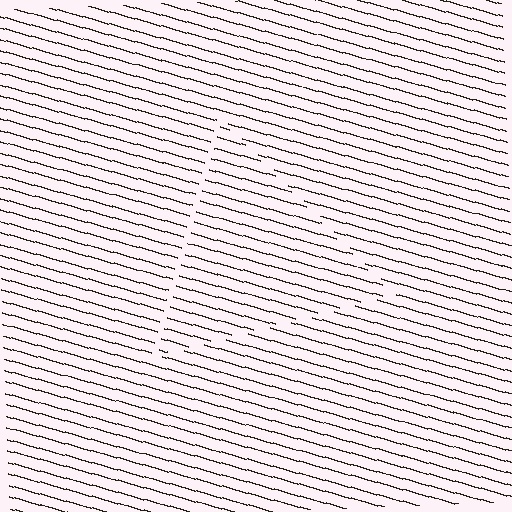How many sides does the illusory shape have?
3 sides — the line-ends trace a triangle.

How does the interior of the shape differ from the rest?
The interior of the shape contains the same grating, shifted by half a period — the contour is defined by the phase discontinuity where line-ends from the inner and outer gratings abut.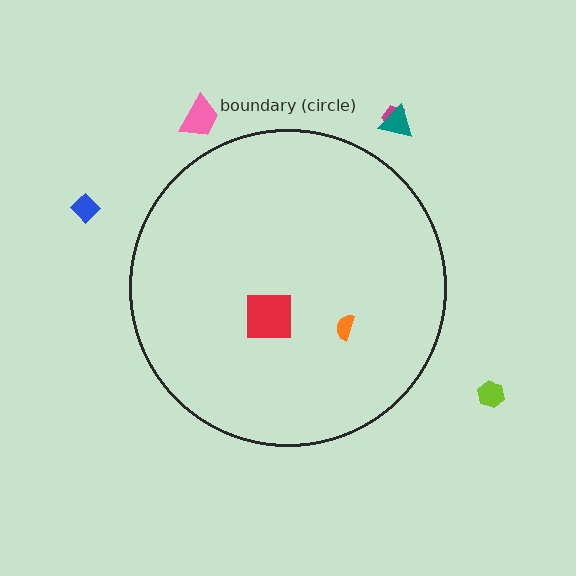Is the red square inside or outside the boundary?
Inside.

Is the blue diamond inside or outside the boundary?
Outside.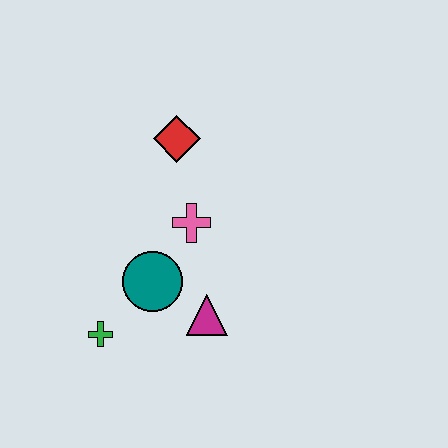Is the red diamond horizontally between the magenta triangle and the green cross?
Yes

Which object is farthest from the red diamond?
The green cross is farthest from the red diamond.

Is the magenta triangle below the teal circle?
Yes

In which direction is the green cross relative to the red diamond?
The green cross is below the red diamond.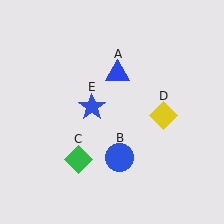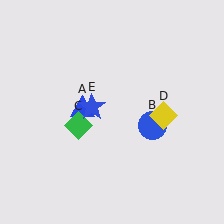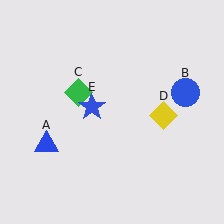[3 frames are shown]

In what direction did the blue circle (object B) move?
The blue circle (object B) moved up and to the right.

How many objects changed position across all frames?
3 objects changed position: blue triangle (object A), blue circle (object B), green diamond (object C).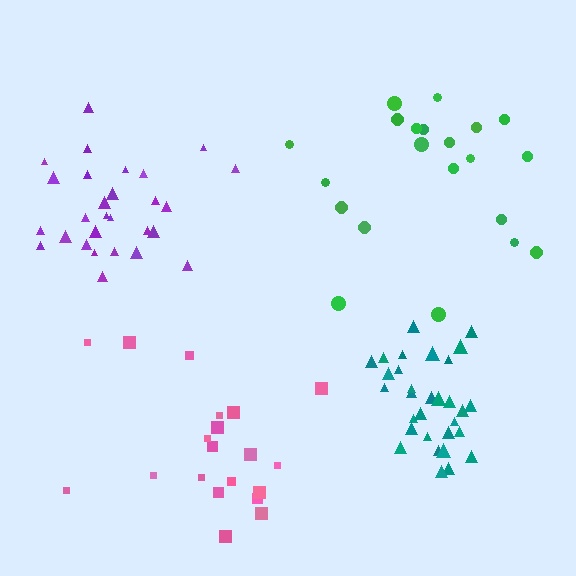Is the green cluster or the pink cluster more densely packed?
Pink.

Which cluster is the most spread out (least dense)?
Green.